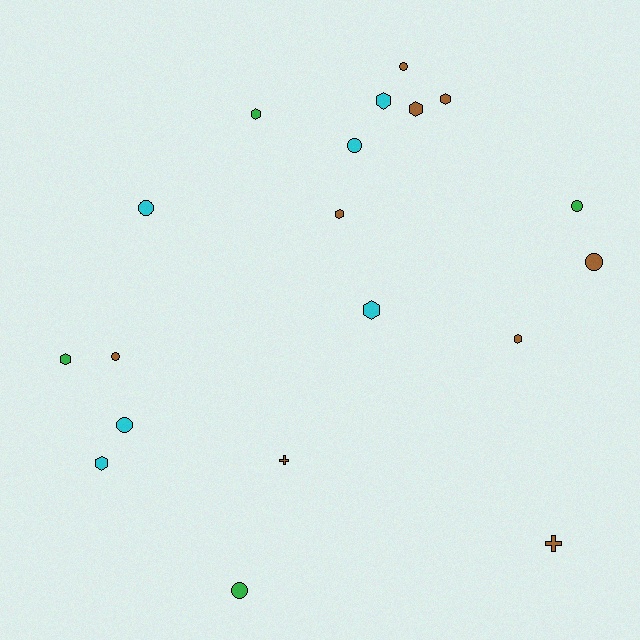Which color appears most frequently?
Brown, with 9 objects.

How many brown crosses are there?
There are 2 brown crosses.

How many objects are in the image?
There are 19 objects.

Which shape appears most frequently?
Hexagon, with 9 objects.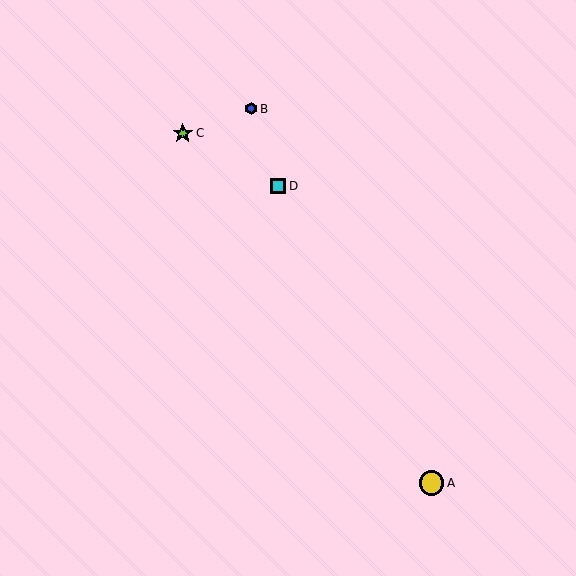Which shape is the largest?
The yellow circle (labeled A) is the largest.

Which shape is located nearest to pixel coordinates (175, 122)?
The lime star (labeled C) at (183, 133) is nearest to that location.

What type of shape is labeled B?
Shape B is a blue hexagon.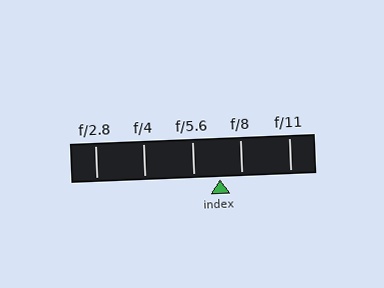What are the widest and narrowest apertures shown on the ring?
The widest aperture shown is f/2.8 and the narrowest is f/11.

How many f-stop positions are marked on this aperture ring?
There are 5 f-stop positions marked.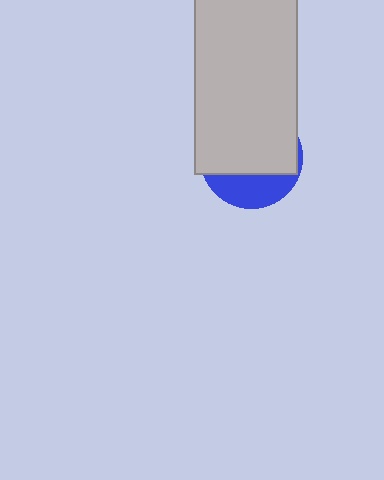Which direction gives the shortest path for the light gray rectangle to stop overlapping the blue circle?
Moving up gives the shortest separation.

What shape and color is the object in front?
The object in front is a light gray rectangle.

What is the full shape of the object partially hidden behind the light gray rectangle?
The partially hidden object is a blue circle.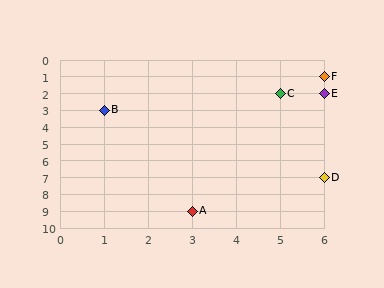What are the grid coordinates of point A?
Point A is at grid coordinates (3, 9).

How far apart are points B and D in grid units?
Points B and D are 5 columns and 4 rows apart (about 6.4 grid units diagonally).